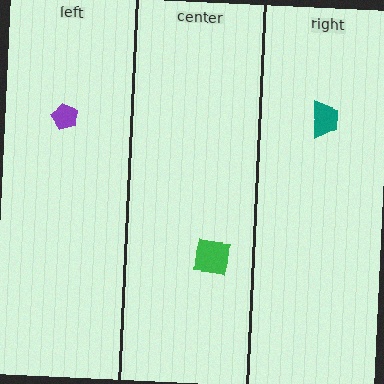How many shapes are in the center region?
1.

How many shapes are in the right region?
1.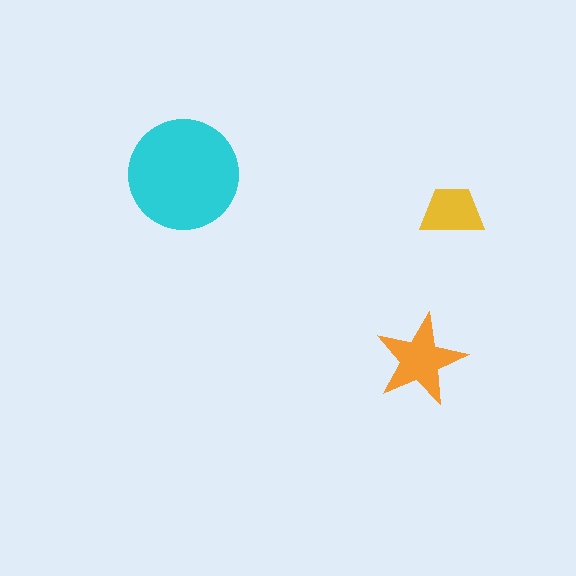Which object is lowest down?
The orange star is bottommost.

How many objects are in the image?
There are 3 objects in the image.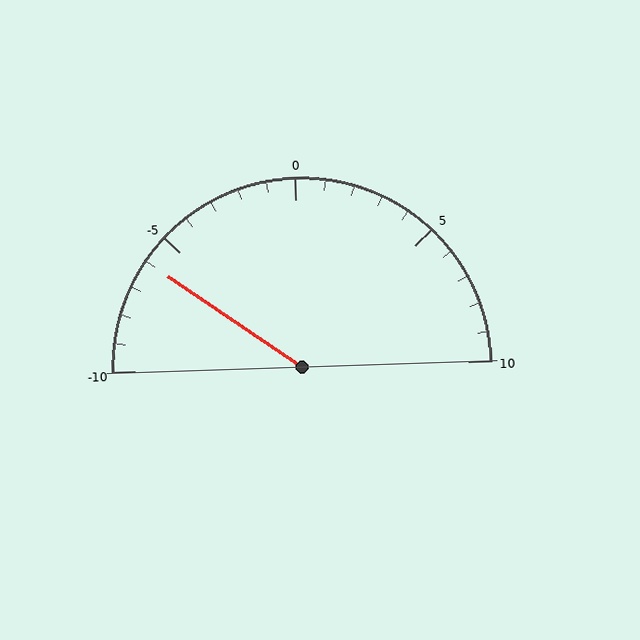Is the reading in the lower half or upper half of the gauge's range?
The reading is in the lower half of the range (-10 to 10).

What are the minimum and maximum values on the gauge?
The gauge ranges from -10 to 10.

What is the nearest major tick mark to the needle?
The nearest major tick mark is -5.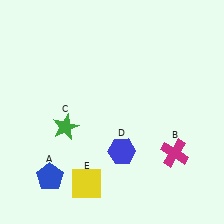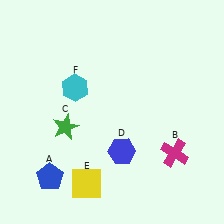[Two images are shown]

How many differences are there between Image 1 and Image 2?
There is 1 difference between the two images.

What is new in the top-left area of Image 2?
A cyan hexagon (F) was added in the top-left area of Image 2.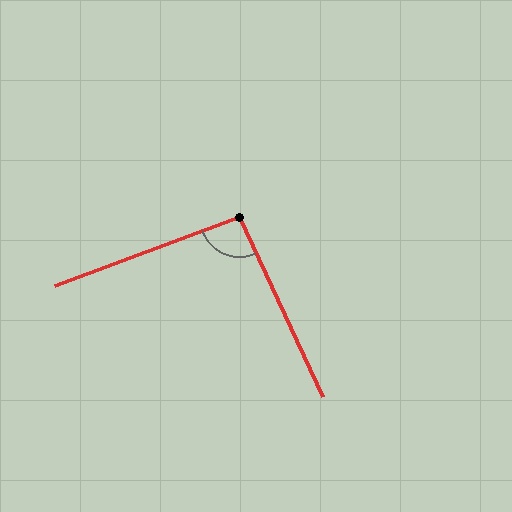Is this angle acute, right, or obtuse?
It is approximately a right angle.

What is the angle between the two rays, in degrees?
Approximately 94 degrees.